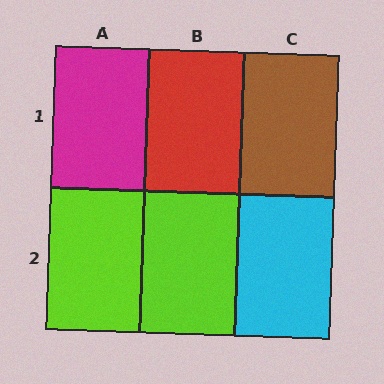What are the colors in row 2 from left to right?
Lime, lime, cyan.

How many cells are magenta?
1 cell is magenta.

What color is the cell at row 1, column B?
Red.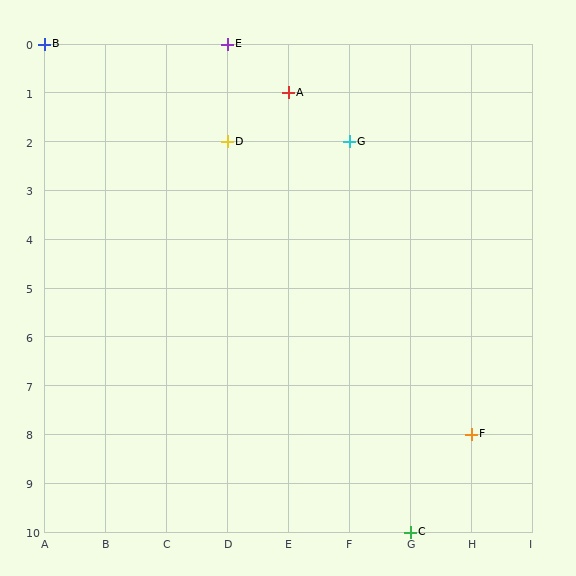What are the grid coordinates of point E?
Point E is at grid coordinates (D, 0).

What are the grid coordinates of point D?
Point D is at grid coordinates (D, 2).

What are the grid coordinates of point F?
Point F is at grid coordinates (H, 8).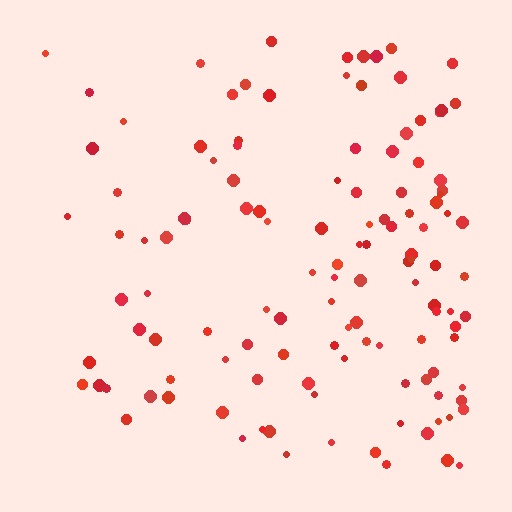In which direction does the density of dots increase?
From left to right, with the right side densest.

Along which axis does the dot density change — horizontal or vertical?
Horizontal.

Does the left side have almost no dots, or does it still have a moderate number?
Still a moderate number, just noticeably fewer than the right.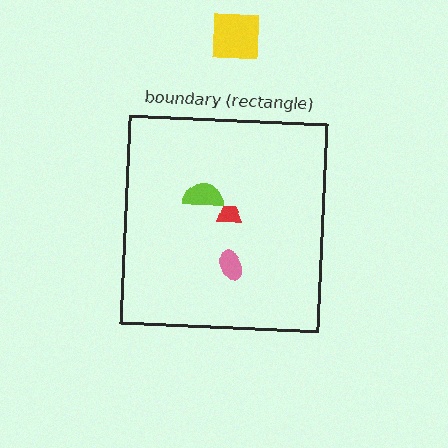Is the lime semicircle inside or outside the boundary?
Inside.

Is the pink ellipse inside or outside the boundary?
Inside.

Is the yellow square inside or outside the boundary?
Outside.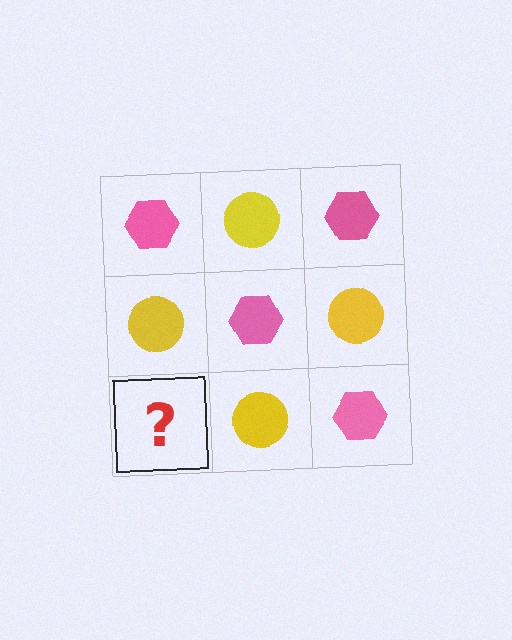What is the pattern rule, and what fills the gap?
The rule is that it alternates pink hexagon and yellow circle in a checkerboard pattern. The gap should be filled with a pink hexagon.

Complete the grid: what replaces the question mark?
The question mark should be replaced with a pink hexagon.